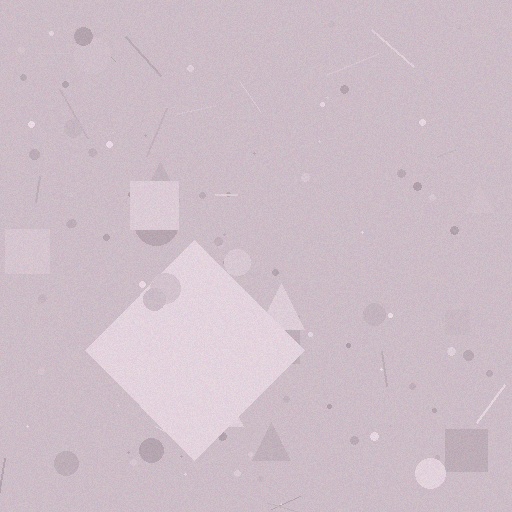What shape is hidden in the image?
A diamond is hidden in the image.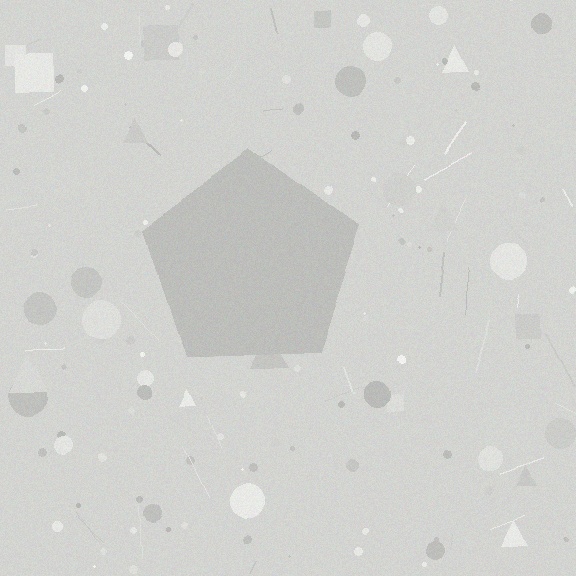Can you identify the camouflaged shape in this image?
The camouflaged shape is a pentagon.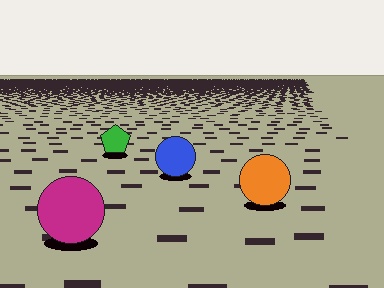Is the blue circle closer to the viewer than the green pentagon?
Yes. The blue circle is closer — you can tell from the texture gradient: the ground texture is coarser near it.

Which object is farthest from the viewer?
The green pentagon is farthest from the viewer. It appears smaller and the ground texture around it is denser.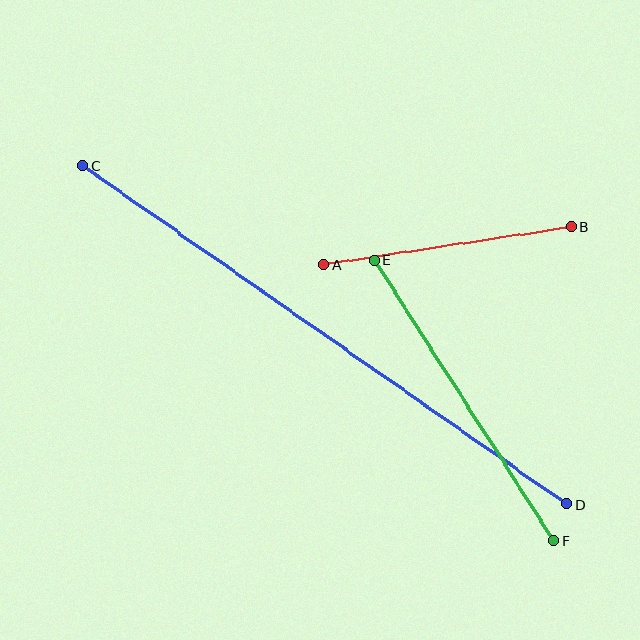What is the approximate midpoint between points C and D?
The midpoint is at approximately (325, 335) pixels.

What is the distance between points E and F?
The distance is approximately 333 pixels.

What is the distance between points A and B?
The distance is approximately 250 pixels.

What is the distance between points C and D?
The distance is approximately 591 pixels.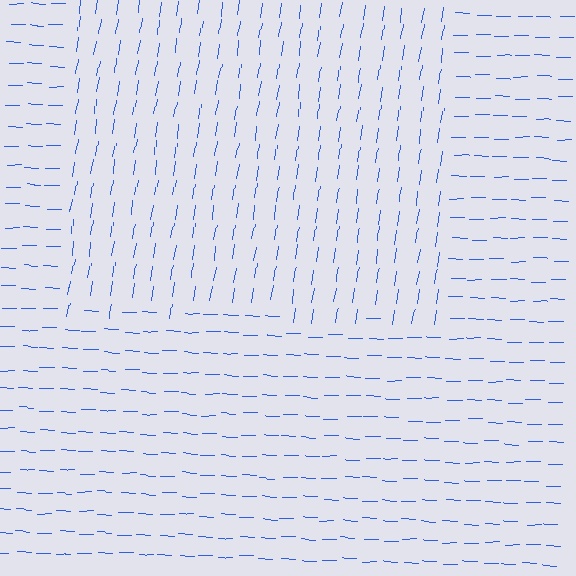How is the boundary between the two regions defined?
The boundary is defined purely by a change in line orientation (approximately 82 degrees difference). All lines are the same color and thickness.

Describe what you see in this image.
The image is filled with small blue line segments. A rectangle region in the image has lines oriented differently from the surrounding lines, creating a visible texture boundary.